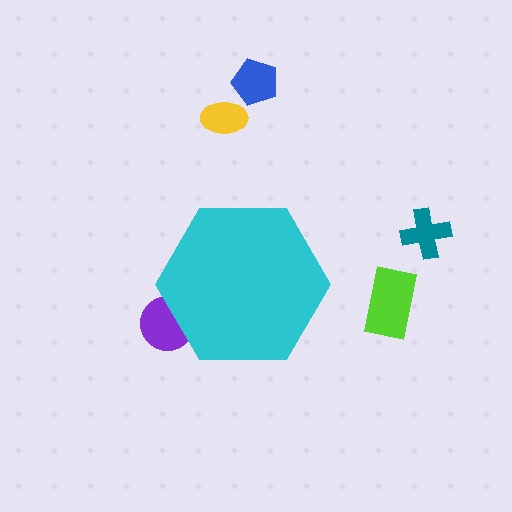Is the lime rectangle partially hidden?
No, the lime rectangle is fully visible.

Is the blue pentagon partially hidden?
No, the blue pentagon is fully visible.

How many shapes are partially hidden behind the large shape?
1 shape is partially hidden.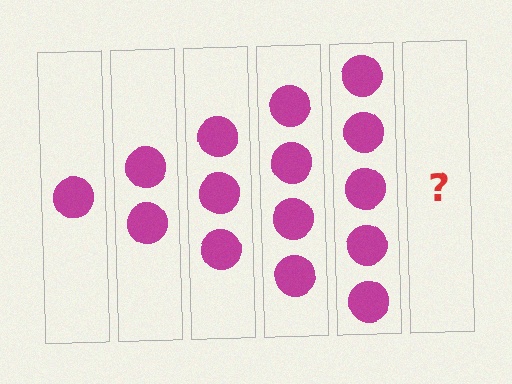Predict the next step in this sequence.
The next step is 6 circles.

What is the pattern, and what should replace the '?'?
The pattern is that each step adds one more circle. The '?' should be 6 circles.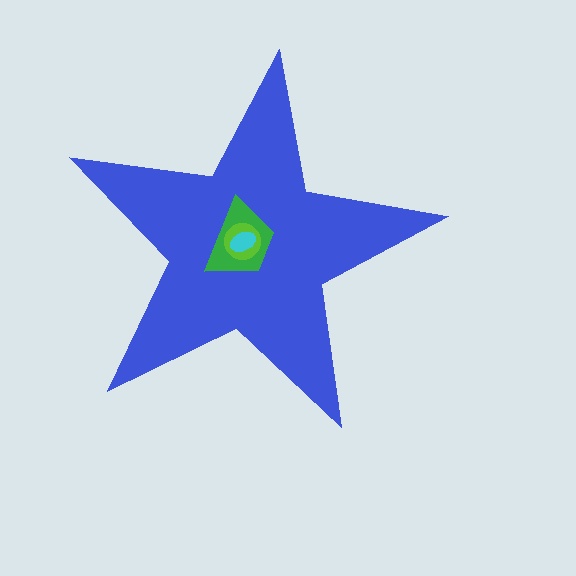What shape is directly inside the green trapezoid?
The lime circle.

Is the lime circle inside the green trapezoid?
Yes.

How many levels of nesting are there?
4.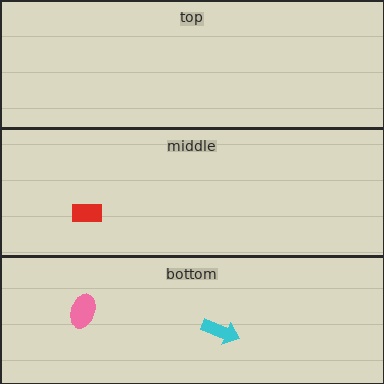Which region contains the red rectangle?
The middle region.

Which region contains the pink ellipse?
The bottom region.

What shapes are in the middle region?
The red rectangle.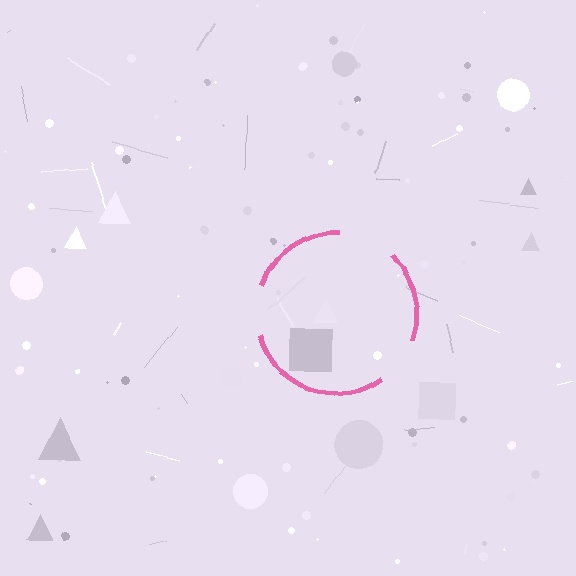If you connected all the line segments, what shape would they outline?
They would outline a circle.